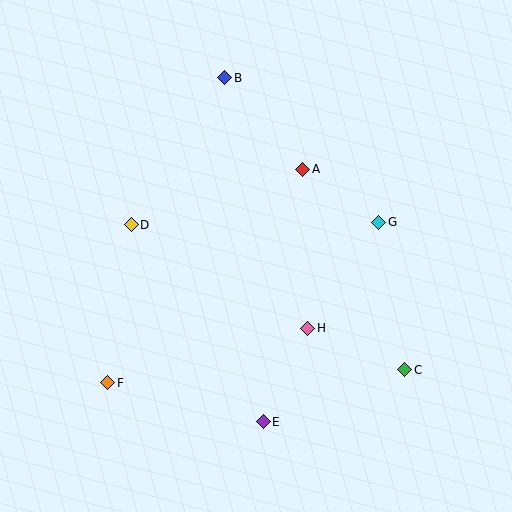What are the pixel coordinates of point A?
Point A is at (303, 169).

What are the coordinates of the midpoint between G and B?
The midpoint between G and B is at (302, 150).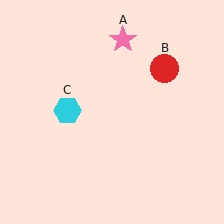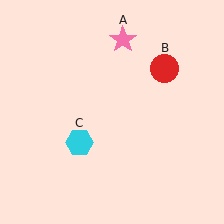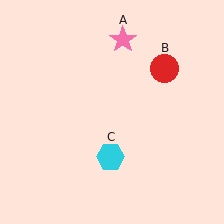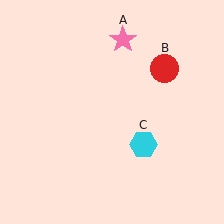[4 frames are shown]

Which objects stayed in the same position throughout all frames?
Pink star (object A) and red circle (object B) remained stationary.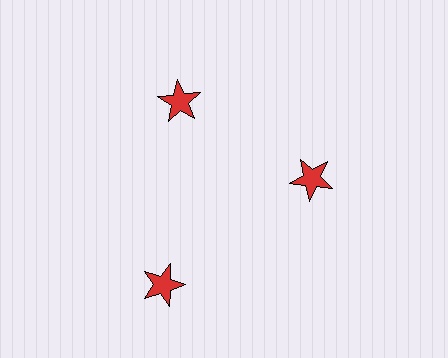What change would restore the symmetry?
The symmetry would be restored by moving it inward, back onto the ring so that all 3 stars sit at equal angles and equal distance from the center.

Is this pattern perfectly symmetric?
No. The 3 red stars are arranged in a ring, but one element near the 7 o'clock position is pushed outward from the center, breaking the 3-fold rotational symmetry.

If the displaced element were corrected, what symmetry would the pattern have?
It would have 3-fold rotational symmetry — the pattern would map onto itself every 120 degrees.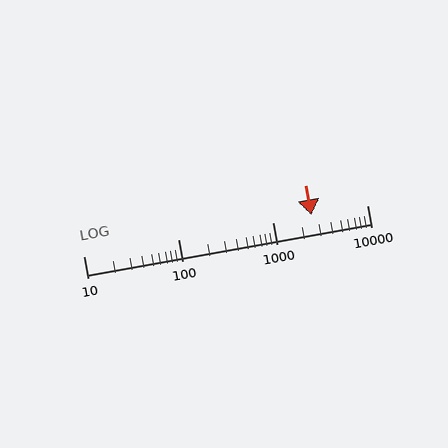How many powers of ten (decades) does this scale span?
The scale spans 3 decades, from 10 to 10000.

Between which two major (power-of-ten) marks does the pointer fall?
The pointer is between 1000 and 10000.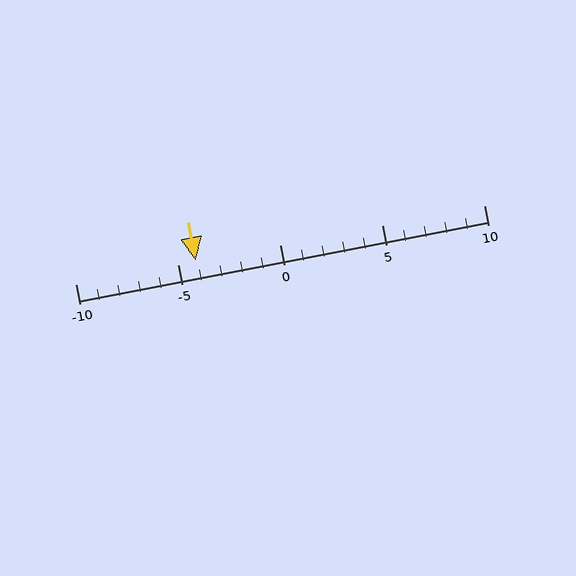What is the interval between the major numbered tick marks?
The major tick marks are spaced 5 units apart.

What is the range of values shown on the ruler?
The ruler shows values from -10 to 10.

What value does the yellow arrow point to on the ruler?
The yellow arrow points to approximately -4.